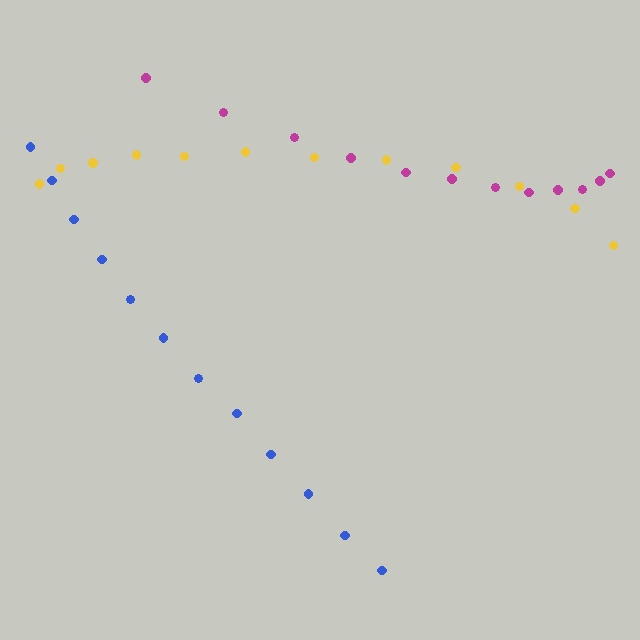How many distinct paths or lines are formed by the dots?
There are 3 distinct paths.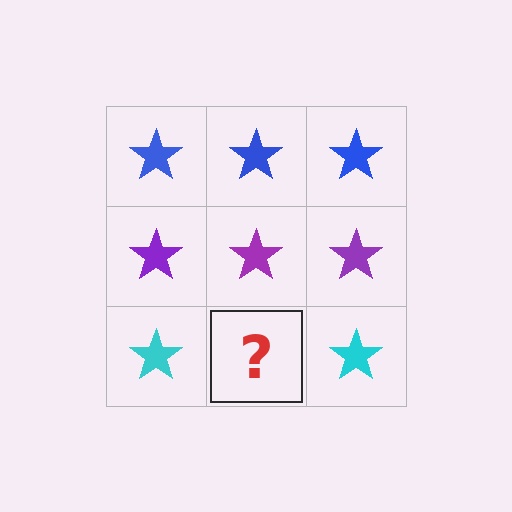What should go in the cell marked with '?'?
The missing cell should contain a cyan star.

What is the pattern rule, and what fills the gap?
The rule is that each row has a consistent color. The gap should be filled with a cyan star.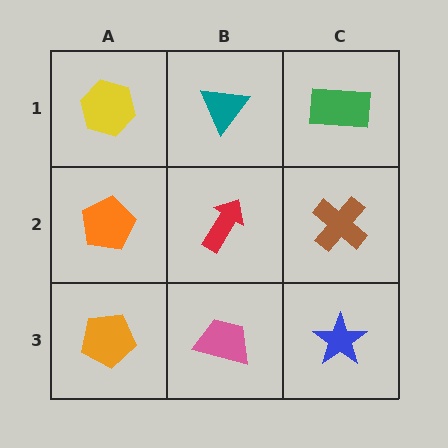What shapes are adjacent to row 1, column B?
A red arrow (row 2, column B), a yellow hexagon (row 1, column A), a green rectangle (row 1, column C).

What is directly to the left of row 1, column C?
A teal triangle.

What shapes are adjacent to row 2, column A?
A yellow hexagon (row 1, column A), an orange pentagon (row 3, column A), a red arrow (row 2, column B).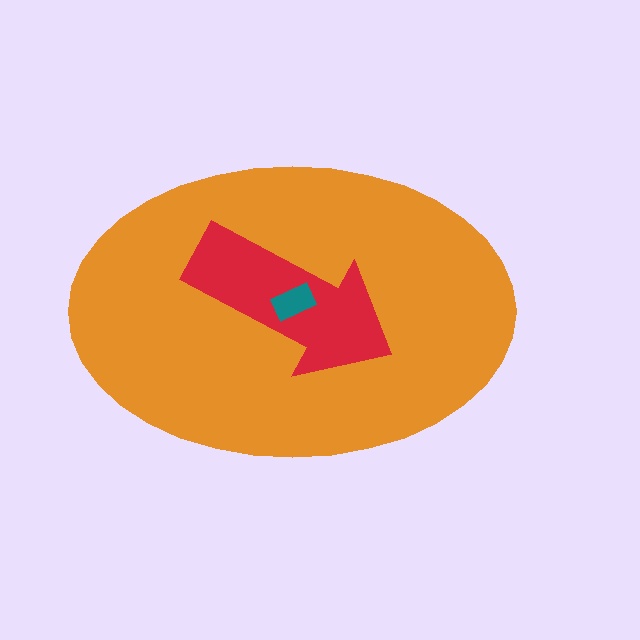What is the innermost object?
The teal rectangle.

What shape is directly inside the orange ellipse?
The red arrow.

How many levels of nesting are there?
3.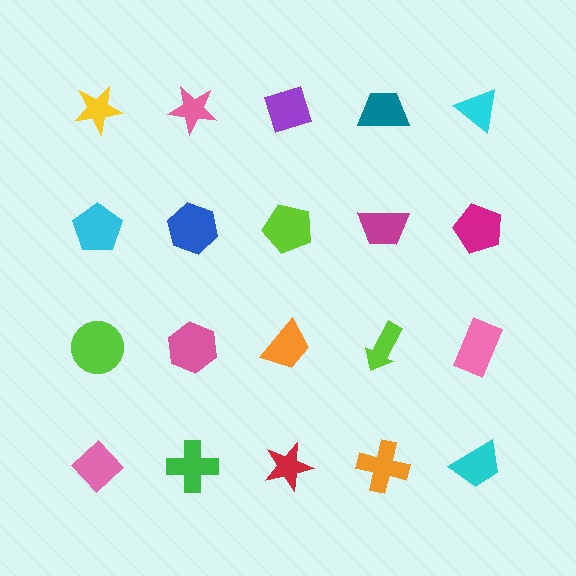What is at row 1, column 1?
A yellow star.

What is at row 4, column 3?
A red star.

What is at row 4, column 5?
A cyan trapezoid.